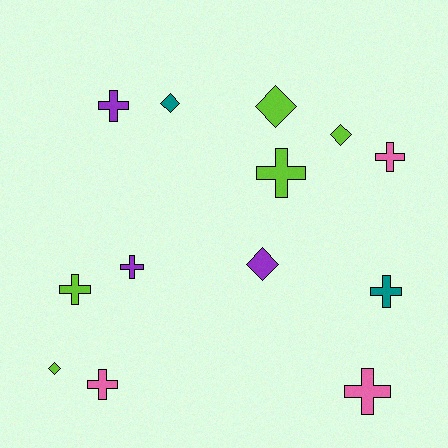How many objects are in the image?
There are 13 objects.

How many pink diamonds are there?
There are no pink diamonds.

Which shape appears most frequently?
Cross, with 8 objects.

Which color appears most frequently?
Lime, with 5 objects.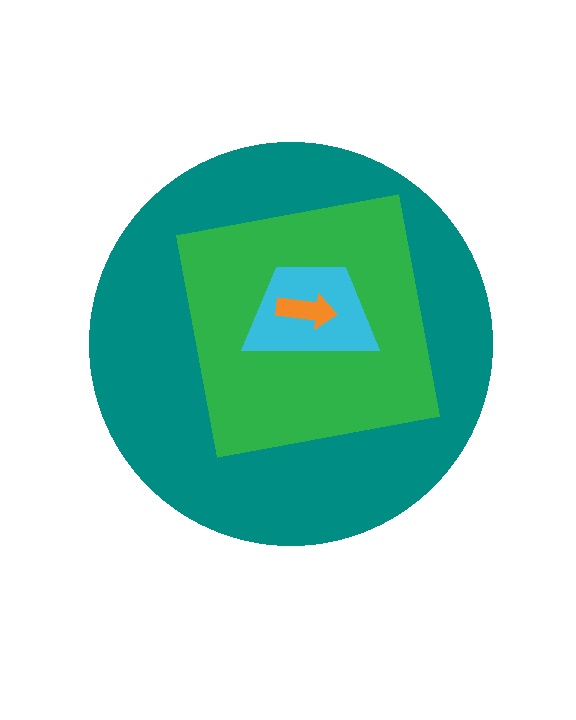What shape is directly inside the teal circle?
The green square.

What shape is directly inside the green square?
The cyan trapezoid.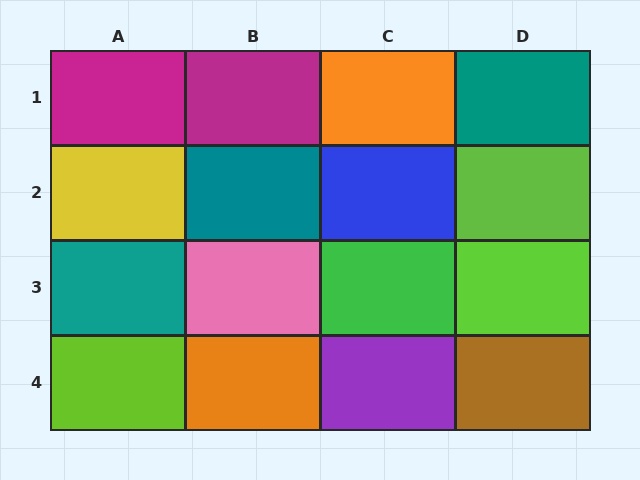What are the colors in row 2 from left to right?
Yellow, teal, blue, lime.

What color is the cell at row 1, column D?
Teal.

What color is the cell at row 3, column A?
Teal.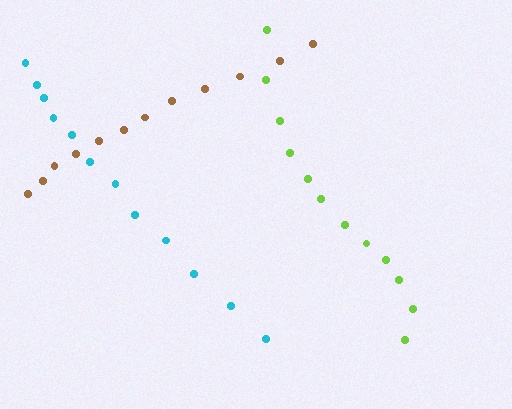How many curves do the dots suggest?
There are 3 distinct paths.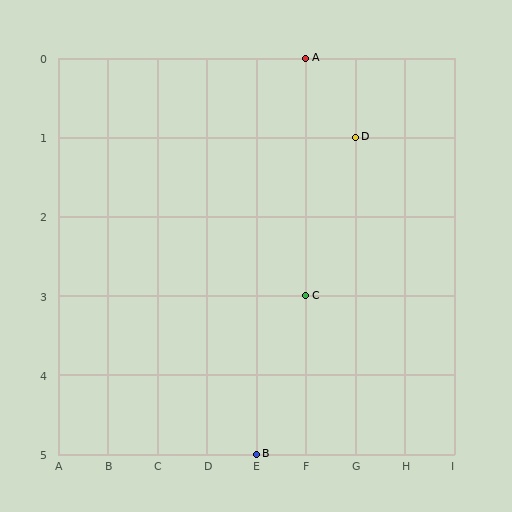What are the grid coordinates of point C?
Point C is at grid coordinates (F, 3).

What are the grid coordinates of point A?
Point A is at grid coordinates (F, 0).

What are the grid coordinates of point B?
Point B is at grid coordinates (E, 5).